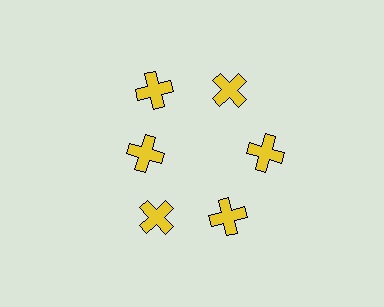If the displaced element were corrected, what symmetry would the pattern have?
It would have 6-fold rotational symmetry — the pattern would map onto itself every 60 degrees.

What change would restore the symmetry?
The symmetry would be restored by moving it outward, back onto the ring so that all 6 crosses sit at equal angles and equal distance from the center.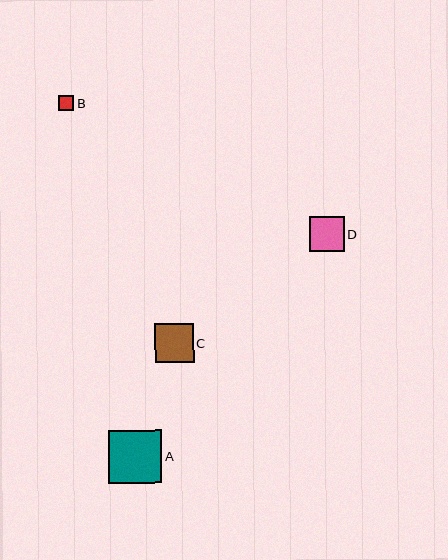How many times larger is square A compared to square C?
Square A is approximately 1.4 times the size of square C.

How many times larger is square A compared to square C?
Square A is approximately 1.4 times the size of square C.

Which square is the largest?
Square A is the largest with a size of approximately 53 pixels.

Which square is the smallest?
Square B is the smallest with a size of approximately 15 pixels.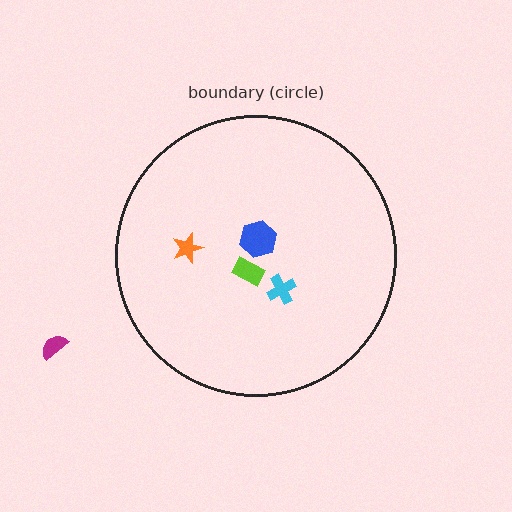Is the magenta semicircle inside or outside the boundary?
Outside.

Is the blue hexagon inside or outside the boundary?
Inside.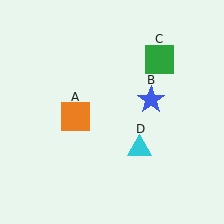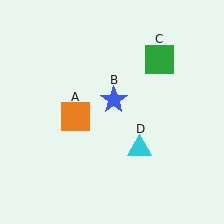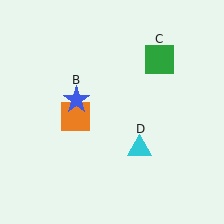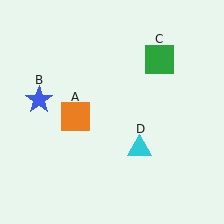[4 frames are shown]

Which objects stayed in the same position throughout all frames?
Orange square (object A) and green square (object C) and cyan triangle (object D) remained stationary.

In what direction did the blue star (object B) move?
The blue star (object B) moved left.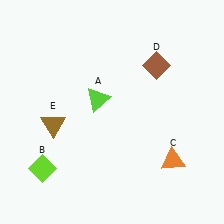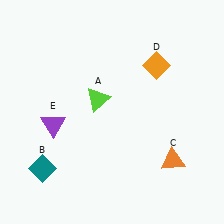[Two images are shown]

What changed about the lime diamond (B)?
In Image 1, B is lime. In Image 2, it changed to teal.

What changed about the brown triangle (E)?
In Image 1, E is brown. In Image 2, it changed to purple.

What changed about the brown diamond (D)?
In Image 1, D is brown. In Image 2, it changed to orange.